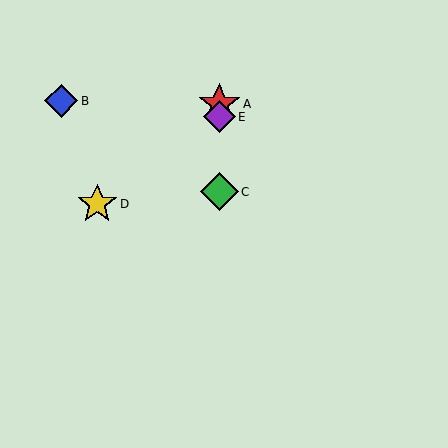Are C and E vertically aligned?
Yes, both are at x≈219.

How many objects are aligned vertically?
3 objects (A, C, E) are aligned vertically.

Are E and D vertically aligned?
No, E is at x≈219 and D is at x≈97.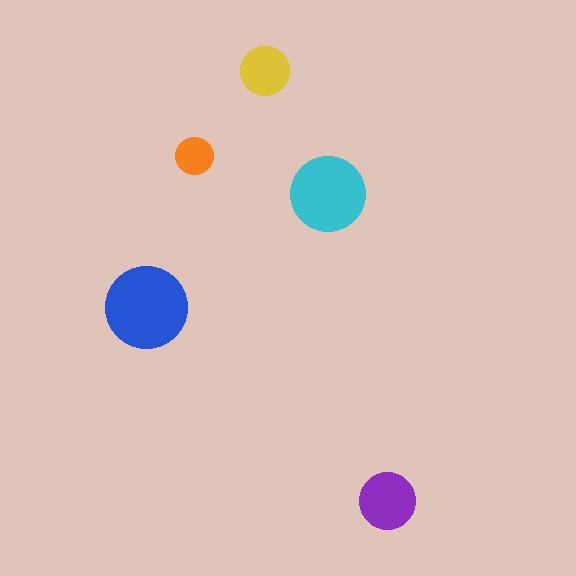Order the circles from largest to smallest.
the blue one, the cyan one, the purple one, the yellow one, the orange one.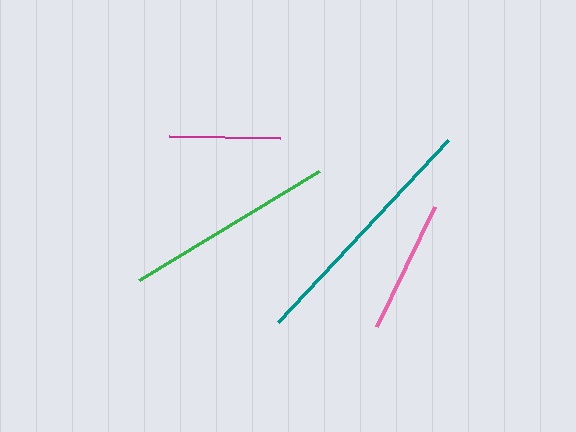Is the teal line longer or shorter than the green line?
The teal line is longer than the green line.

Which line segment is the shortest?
The magenta line is the shortest at approximately 111 pixels.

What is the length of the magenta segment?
The magenta segment is approximately 111 pixels long.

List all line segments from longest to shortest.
From longest to shortest: teal, green, pink, magenta.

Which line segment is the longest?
The teal line is the longest at approximately 248 pixels.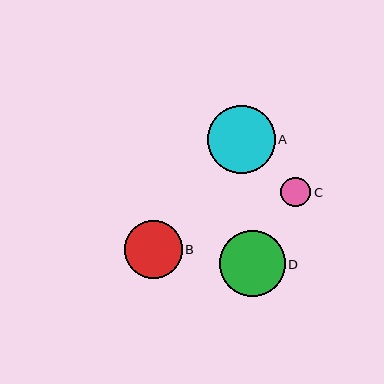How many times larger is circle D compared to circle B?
Circle D is approximately 1.1 times the size of circle B.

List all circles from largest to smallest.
From largest to smallest: A, D, B, C.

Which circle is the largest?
Circle A is the largest with a size of approximately 68 pixels.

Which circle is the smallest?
Circle C is the smallest with a size of approximately 30 pixels.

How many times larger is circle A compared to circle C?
Circle A is approximately 2.3 times the size of circle C.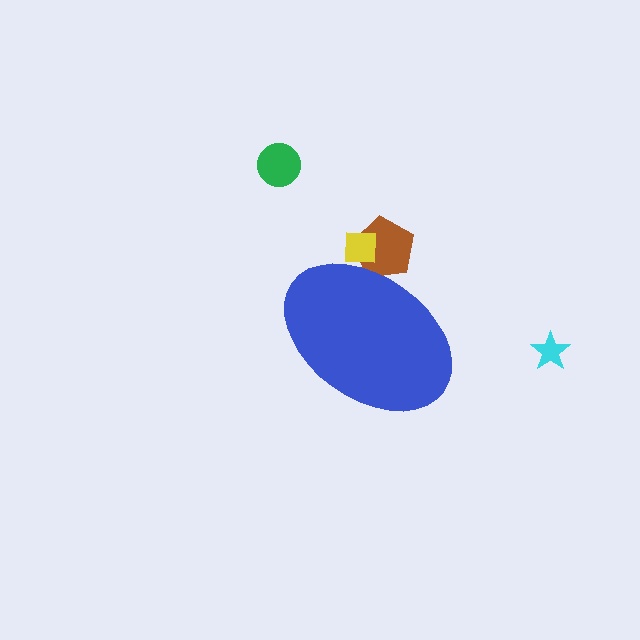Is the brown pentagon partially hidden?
Yes, the brown pentagon is partially hidden behind the blue ellipse.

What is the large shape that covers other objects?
A blue ellipse.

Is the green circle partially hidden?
No, the green circle is fully visible.